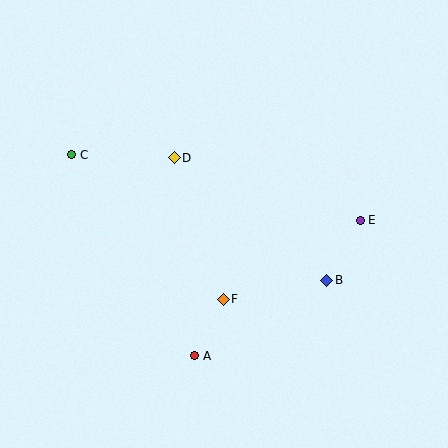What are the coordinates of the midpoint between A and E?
The midpoint between A and E is at (278, 288).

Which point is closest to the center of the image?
Point F at (223, 299) is closest to the center.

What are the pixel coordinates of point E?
Point E is at (360, 220).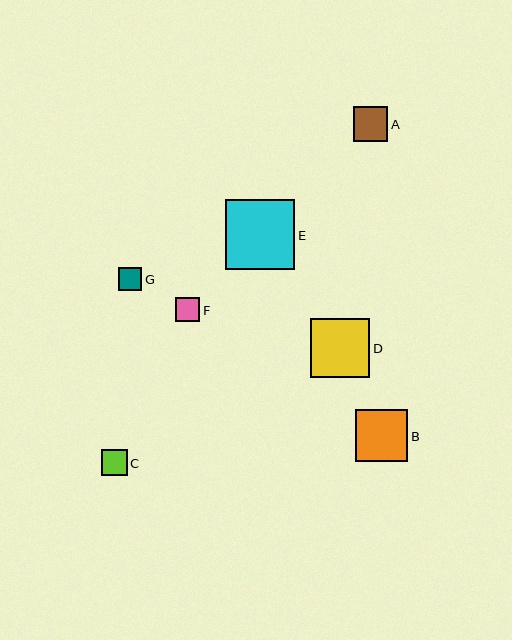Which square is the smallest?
Square G is the smallest with a size of approximately 23 pixels.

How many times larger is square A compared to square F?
Square A is approximately 1.4 times the size of square F.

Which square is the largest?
Square E is the largest with a size of approximately 69 pixels.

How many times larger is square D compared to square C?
Square D is approximately 2.2 times the size of square C.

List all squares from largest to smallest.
From largest to smallest: E, D, B, A, C, F, G.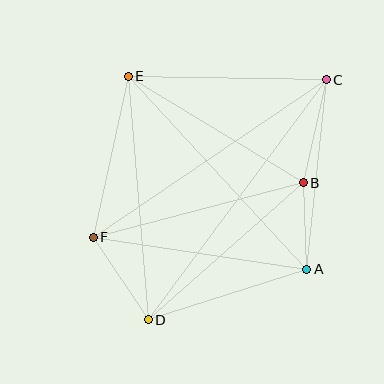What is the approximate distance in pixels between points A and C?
The distance between A and C is approximately 191 pixels.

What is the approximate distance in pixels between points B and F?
The distance between B and F is approximately 217 pixels.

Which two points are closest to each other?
Points A and B are closest to each other.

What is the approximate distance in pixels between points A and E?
The distance between A and E is approximately 263 pixels.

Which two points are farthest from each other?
Points C and D are farthest from each other.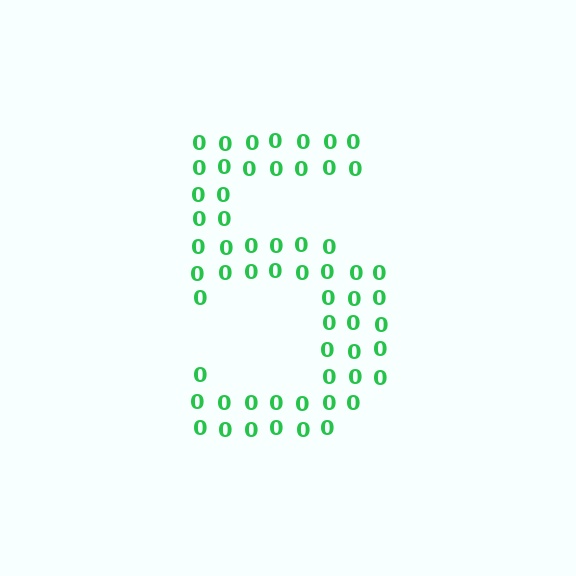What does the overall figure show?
The overall figure shows the digit 5.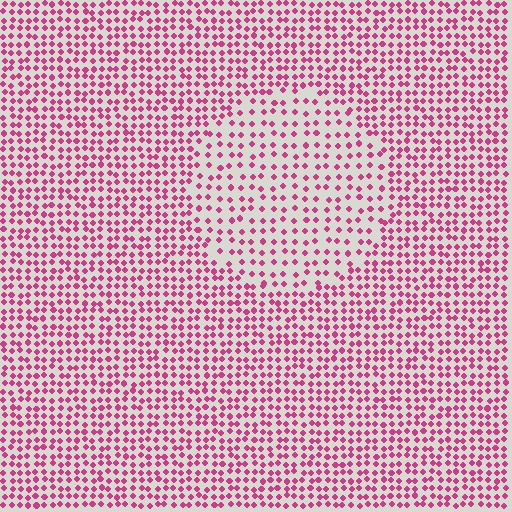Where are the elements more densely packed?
The elements are more densely packed outside the circle boundary.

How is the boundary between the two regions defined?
The boundary is defined by a change in element density (approximately 1.8x ratio). All elements are the same color, size, and shape.